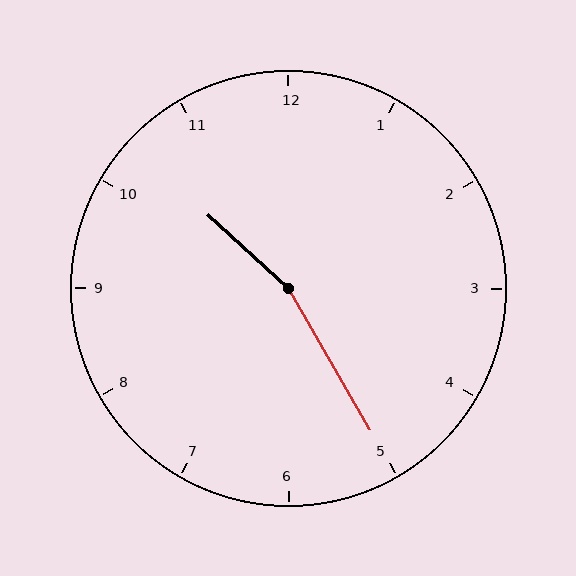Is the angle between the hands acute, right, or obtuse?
It is obtuse.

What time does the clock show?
10:25.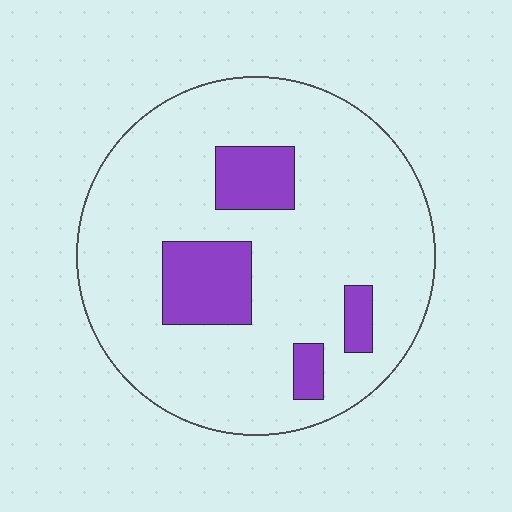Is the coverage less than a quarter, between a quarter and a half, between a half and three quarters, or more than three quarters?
Less than a quarter.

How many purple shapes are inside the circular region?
4.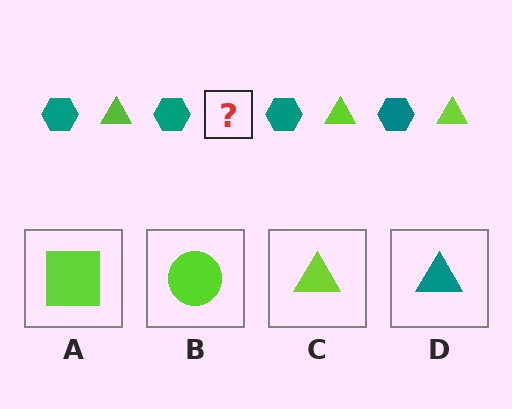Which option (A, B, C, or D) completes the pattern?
C.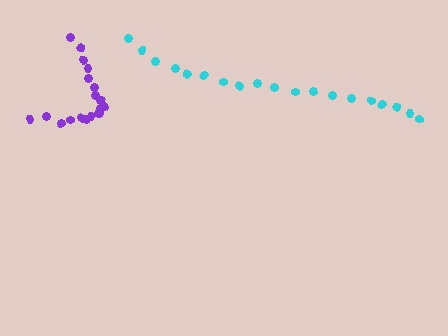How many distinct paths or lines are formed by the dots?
There are 2 distinct paths.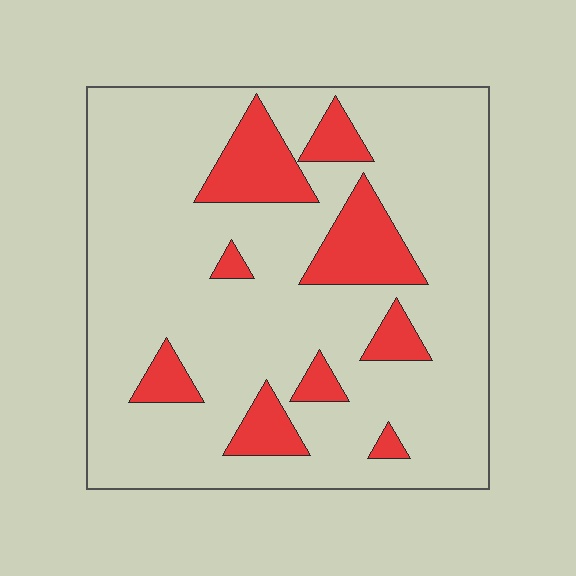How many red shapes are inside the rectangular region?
9.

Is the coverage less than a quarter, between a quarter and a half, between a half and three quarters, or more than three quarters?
Less than a quarter.